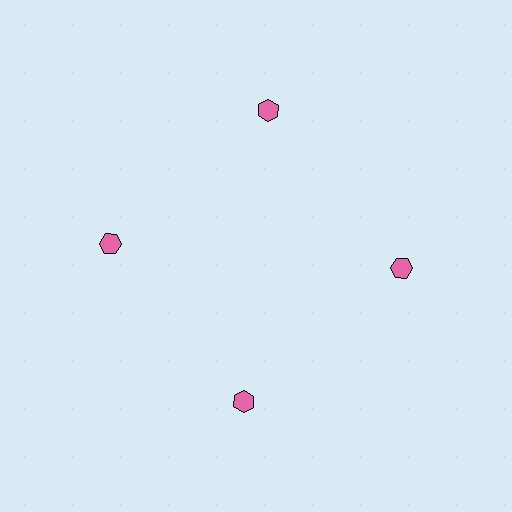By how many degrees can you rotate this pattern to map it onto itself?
The pattern maps onto itself every 90 degrees of rotation.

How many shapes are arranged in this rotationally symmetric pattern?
There are 4 shapes, arranged in 4 groups of 1.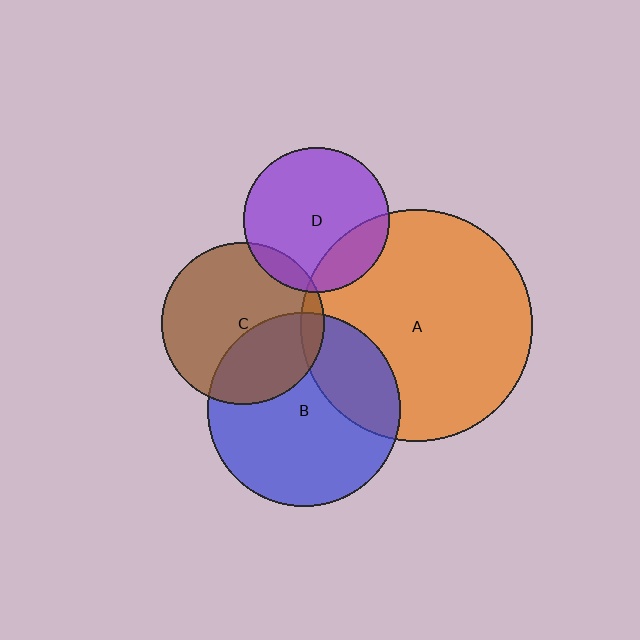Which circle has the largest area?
Circle A (orange).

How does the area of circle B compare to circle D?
Approximately 1.8 times.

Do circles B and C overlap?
Yes.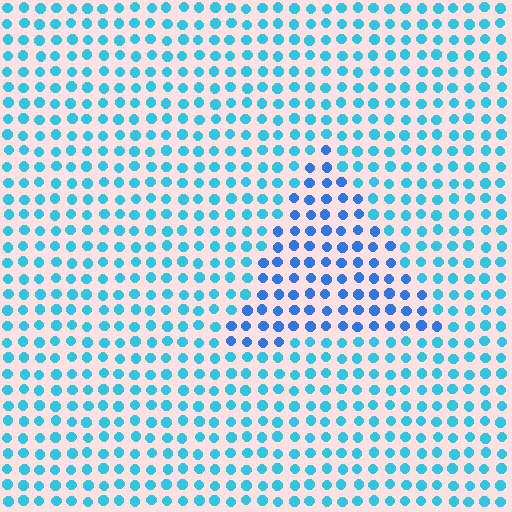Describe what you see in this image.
The image is filled with small cyan elements in a uniform arrangement. A triangle-shaped region is visible where the elements are tinted to a slightly different hue, forming a subtle color boundary.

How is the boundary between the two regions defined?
The boundary is defined purely by a slight shift in hue (about 27 degrees). Spacing, size, and orientation are identical on both sides.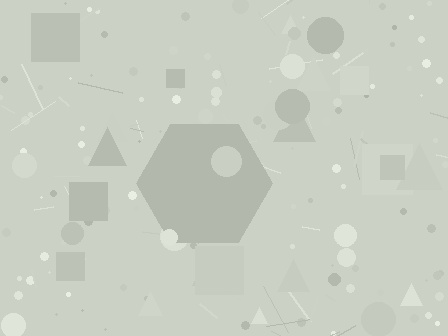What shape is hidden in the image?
A hexagon is hidden in the image.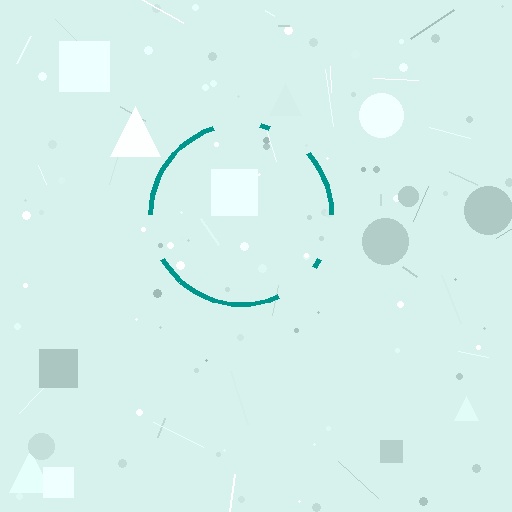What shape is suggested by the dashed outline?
The dashed outline suggests a circle.